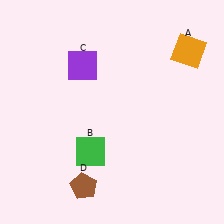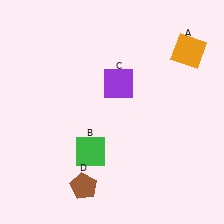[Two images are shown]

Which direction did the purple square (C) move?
The purple square (C) moved right.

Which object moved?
The purple square (C) moved right.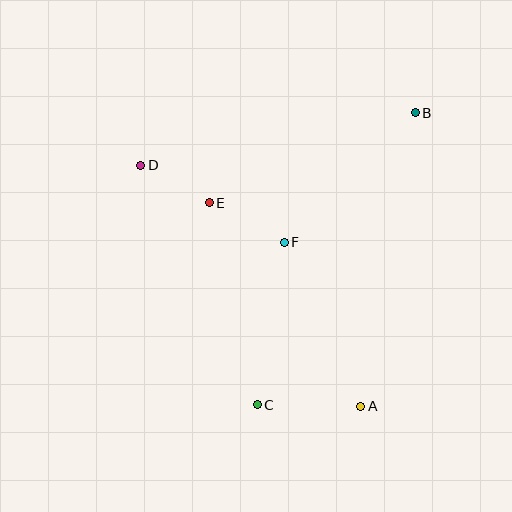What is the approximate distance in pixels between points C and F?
The distance between C and F is approximately 165 pixels.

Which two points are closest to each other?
Points D and E are closest to each other.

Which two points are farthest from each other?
Points B and C are farthest from each other.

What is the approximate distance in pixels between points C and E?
The distance between C and E is approximately 208 pixels.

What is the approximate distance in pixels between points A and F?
The distance between A and F is approximately 181 pixels.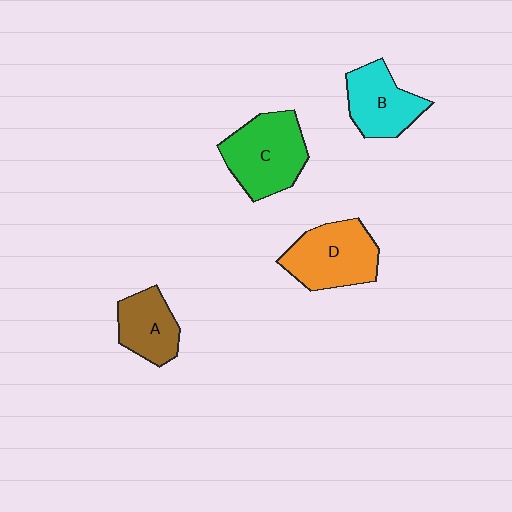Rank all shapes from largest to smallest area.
From largest to smallest: C (green), D (orange), B (cyan), A (brown).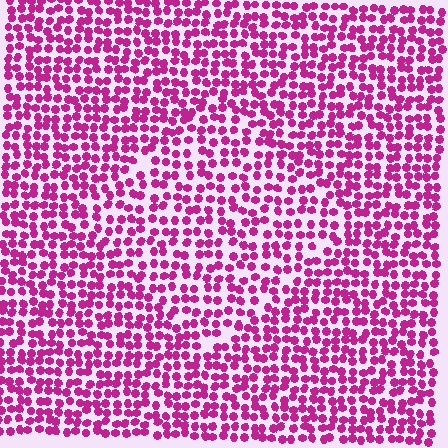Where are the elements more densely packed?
The elements are more densely packed outside the diamond boundary.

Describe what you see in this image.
The image contains small magenta elements arranged at two different densities. A diamond-shaped region is visible where the elements are less densely packed than the surrounding area.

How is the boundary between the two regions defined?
The boundary is defined by a change in element density (approximately 1.3x ratio). All elements are the same color, size, and shape.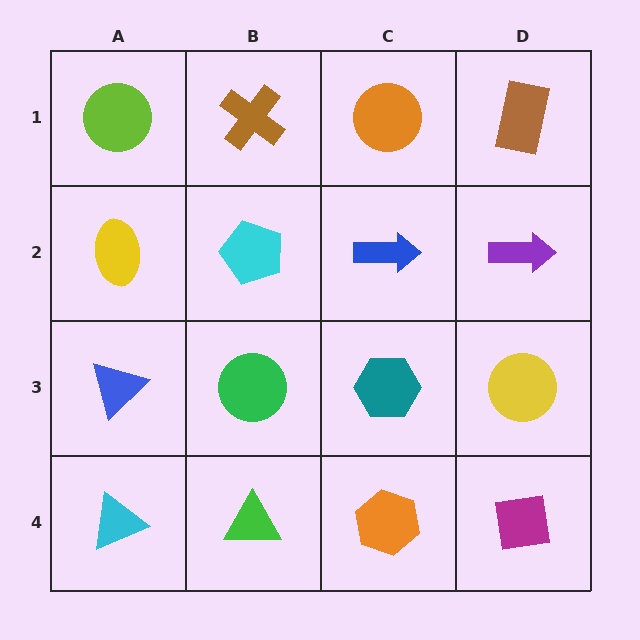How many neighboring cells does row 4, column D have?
2.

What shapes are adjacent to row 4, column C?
A teal hexagon (row 3, column C), a green triangle (row 4, column B), a magenta square (row 4, column D).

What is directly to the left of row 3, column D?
A teal hexagon.